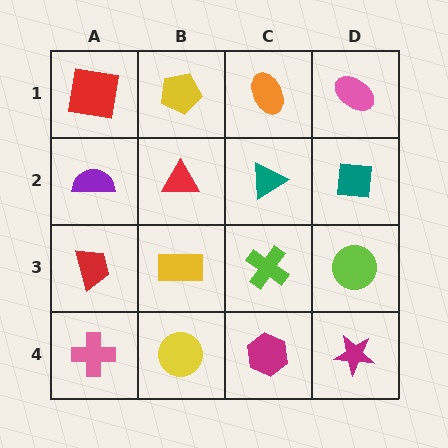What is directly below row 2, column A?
A red trapezoid.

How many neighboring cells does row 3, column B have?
4.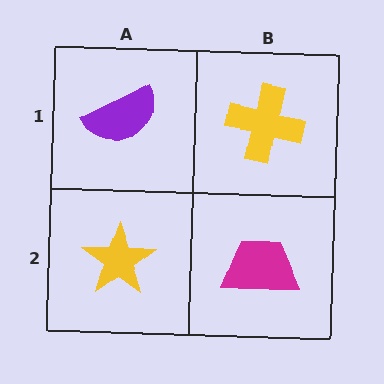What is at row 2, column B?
A magenta trapezoid.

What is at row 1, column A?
A purple semicircle.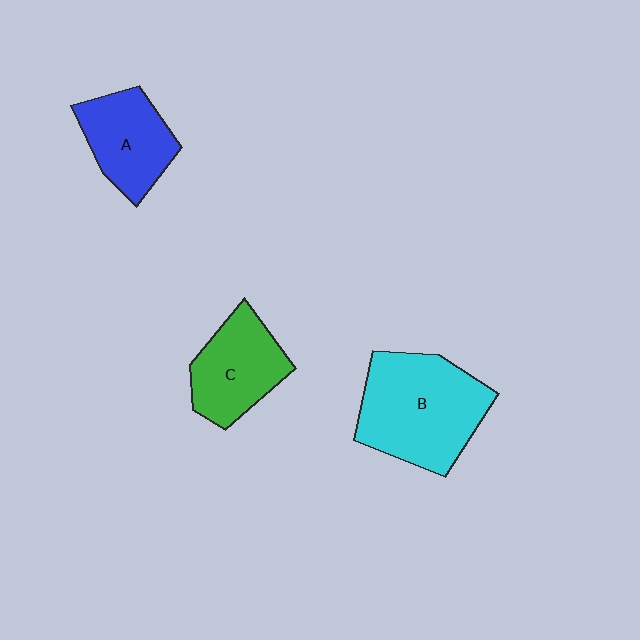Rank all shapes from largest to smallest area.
From largest to smallest: B (cyan), C (green), A (blue).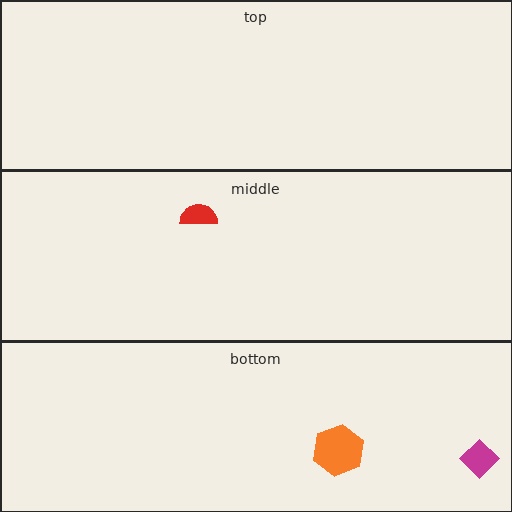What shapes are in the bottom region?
The magenta diamond, the orange hexagon.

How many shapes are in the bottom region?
2.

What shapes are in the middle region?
The red semicircle.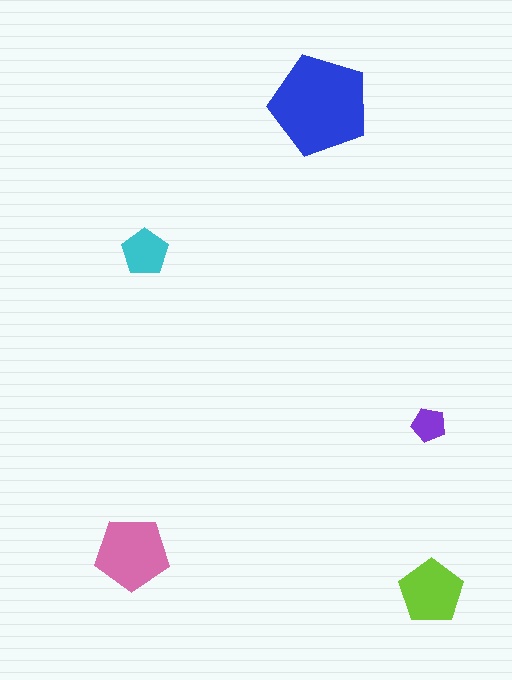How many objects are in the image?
There are 5 objects in the image.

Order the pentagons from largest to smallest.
the blue one, the pink one, the lime one, the cyan one, the purple one.